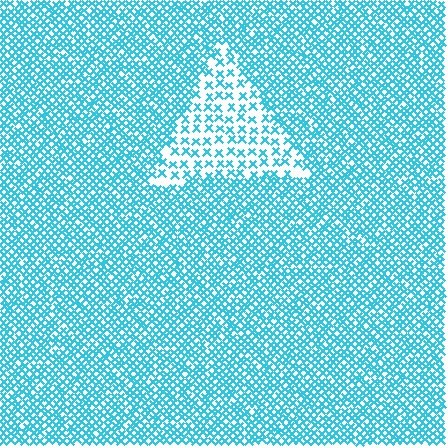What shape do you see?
I see a triangle.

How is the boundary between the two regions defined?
The boundary is defined by a change in element density (approximately 2.3x ratio). All elements are the same color, size, and shape.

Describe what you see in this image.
The image contains small cyan elements arranged at two different densities. A triangle-shaped region is visible where the elements are less densely packed than the surrounding area.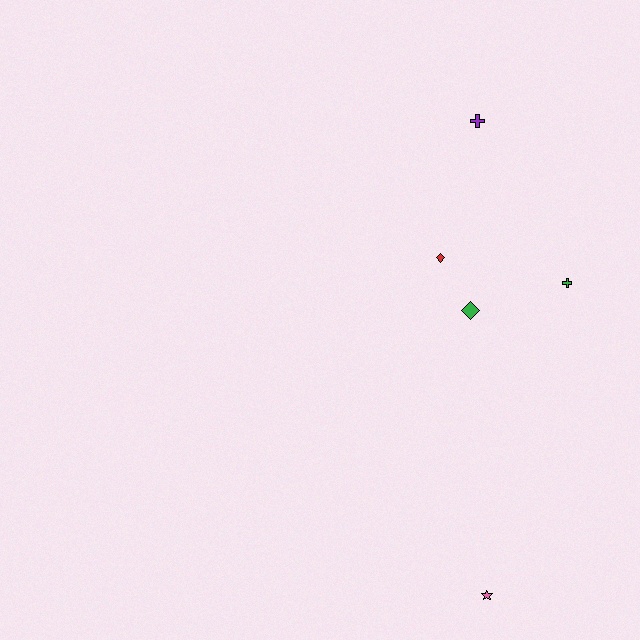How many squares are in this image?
There are no squares.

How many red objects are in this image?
There is 1 red object.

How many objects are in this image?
There are 5 objects.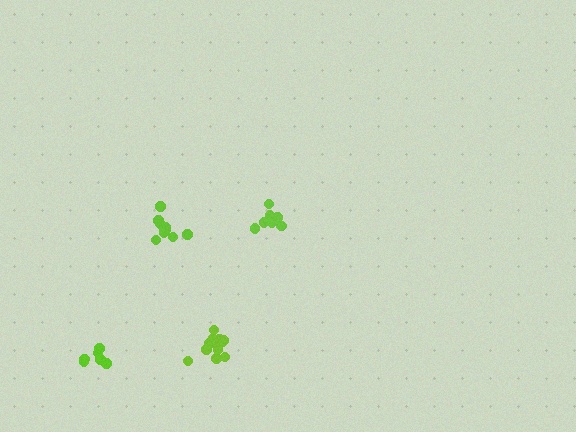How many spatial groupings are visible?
There are 4 spatial groupings.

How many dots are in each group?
Group 1: 12 dots, Group 2: 6 dots, Group 3: 11 dots, Group 4: 7 dots (36 total).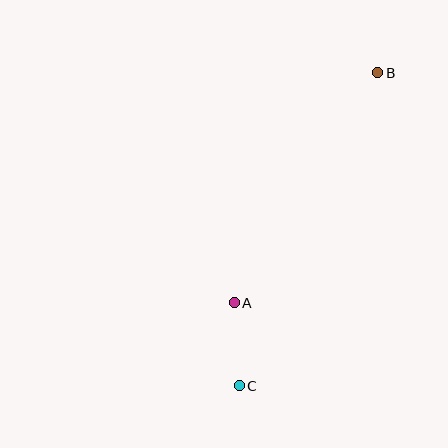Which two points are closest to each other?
Points A and C are closest to each other.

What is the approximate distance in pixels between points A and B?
The distance between A and B is approximately 271 pixels.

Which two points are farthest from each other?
Points B and C are farthest from each other.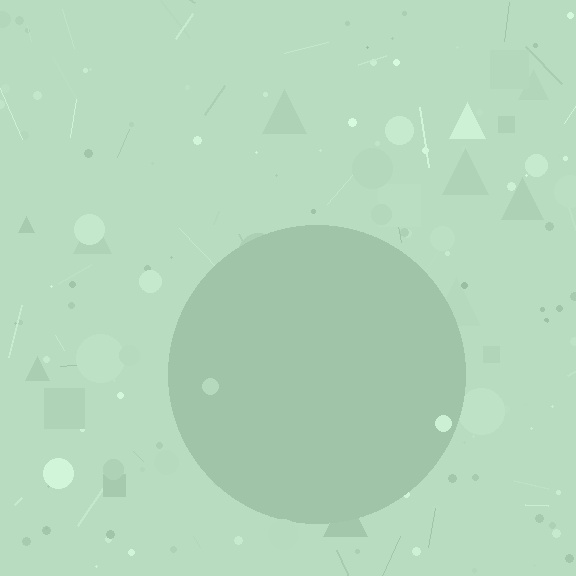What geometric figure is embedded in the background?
A circle is embedded in the background.